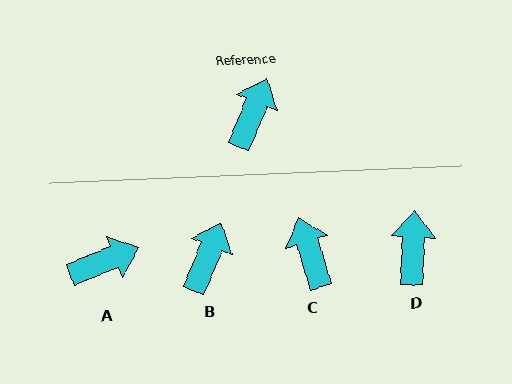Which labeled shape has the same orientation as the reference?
B.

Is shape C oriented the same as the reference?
No, it is off by about 40 degrees.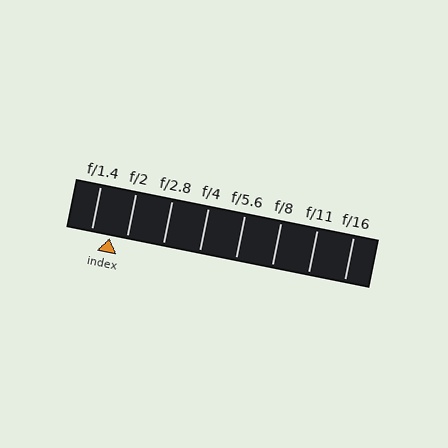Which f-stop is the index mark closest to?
The index mark is closest to f/2.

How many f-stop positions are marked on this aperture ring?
There are 8 f-stop positions marked.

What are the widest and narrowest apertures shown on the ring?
The widest aperture shown is f/1.4 and the narrowest is f/16.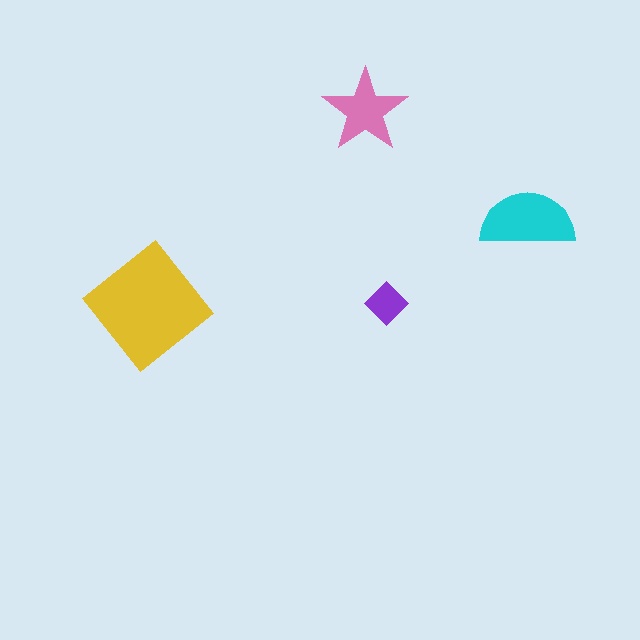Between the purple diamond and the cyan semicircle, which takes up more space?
The cyan semicircle.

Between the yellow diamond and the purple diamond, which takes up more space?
The yellow diamond.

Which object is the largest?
The yellow diamond.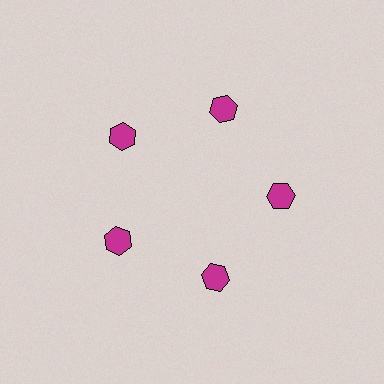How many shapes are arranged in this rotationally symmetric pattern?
There are 5 shapes, arranged in 5 groups of 1.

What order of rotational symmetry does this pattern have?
This pattern has 5-fold rotational symmetry.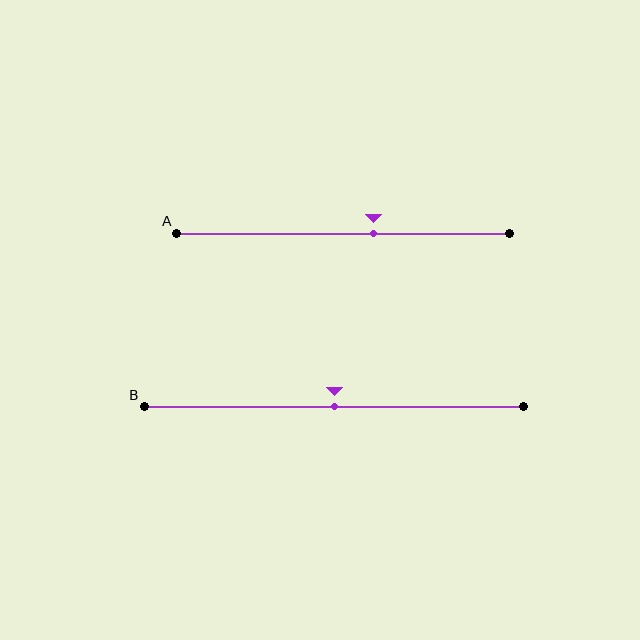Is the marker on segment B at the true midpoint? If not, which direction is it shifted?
Yes, the marker on segment B is at the true midpoint.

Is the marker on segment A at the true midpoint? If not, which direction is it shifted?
No, the marker on segment A is shifted to the right by about 9% of the segment length.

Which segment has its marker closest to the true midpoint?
Segment B has its marker closest to the true midpoint.